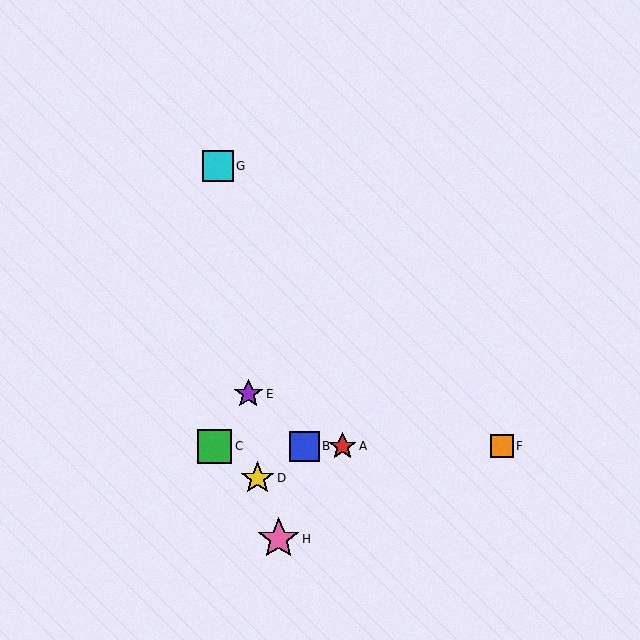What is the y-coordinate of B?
Object B is at y≈446.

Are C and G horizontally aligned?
No, C is at y≈446 and G is at y≈166.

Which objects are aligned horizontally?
Objects A, B, C, F are aligned horizontally.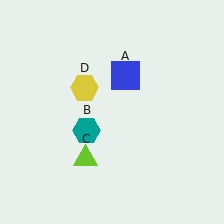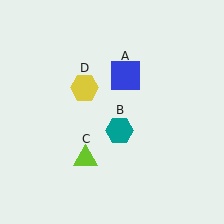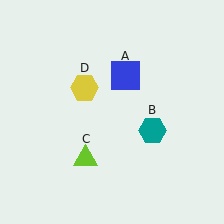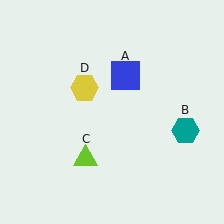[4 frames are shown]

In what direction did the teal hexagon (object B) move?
The teal hexagon (object B) moved right.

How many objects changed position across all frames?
1 object changed position: teal hexagon (object B).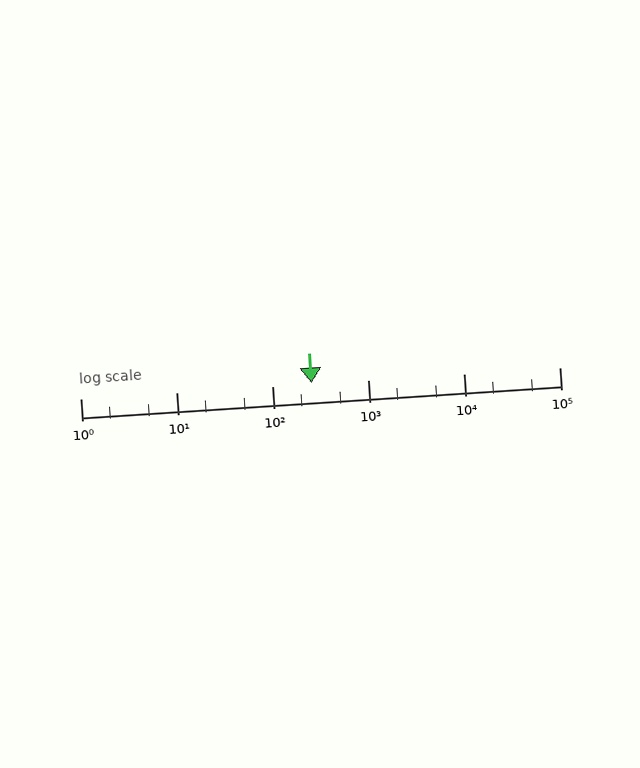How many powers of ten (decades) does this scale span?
The scale spans 5 decades, from 1 to 100000.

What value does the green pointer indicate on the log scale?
The pointer indicates approximately 260.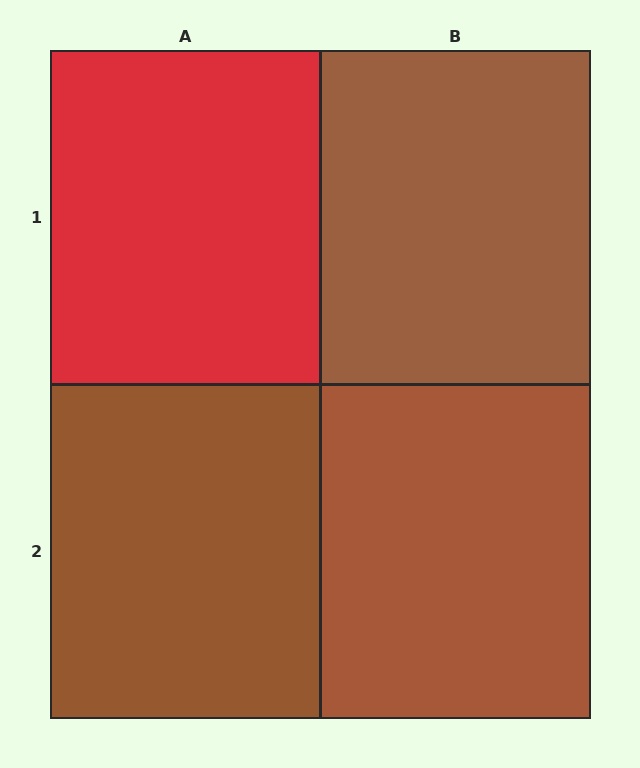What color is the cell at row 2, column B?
Brown.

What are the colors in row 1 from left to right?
Red, brown.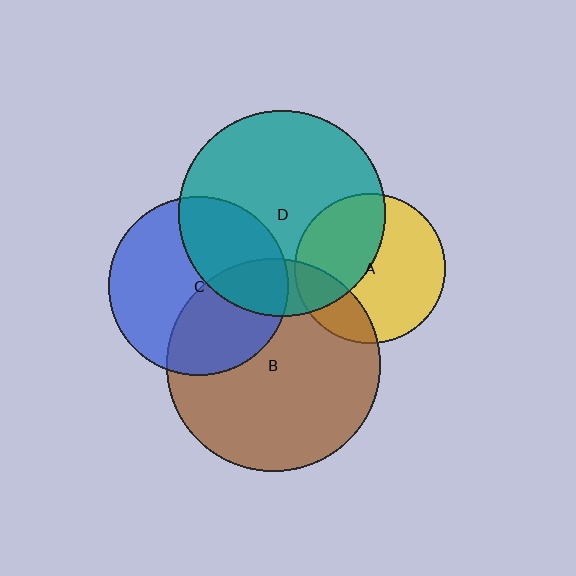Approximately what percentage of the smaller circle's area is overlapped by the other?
Approximately 15%.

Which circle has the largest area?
Circle B (brown).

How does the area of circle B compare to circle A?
Approximately 2.0 times.